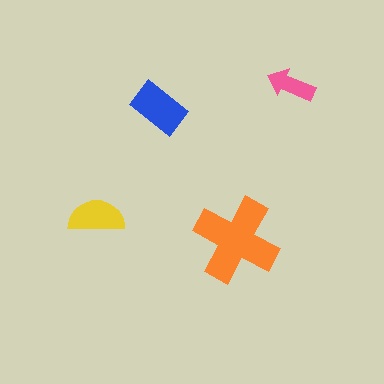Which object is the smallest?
The pink arrow.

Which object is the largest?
The orange cross.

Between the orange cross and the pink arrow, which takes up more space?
The orange cross.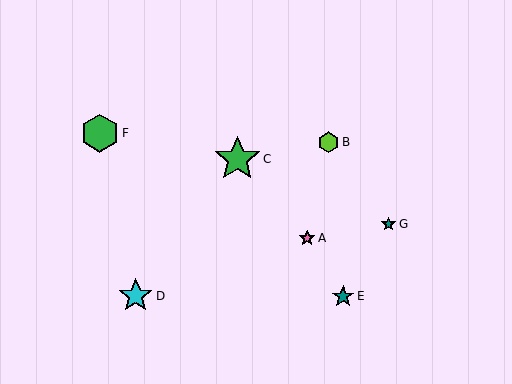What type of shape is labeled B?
Shape B is a lime hexagon.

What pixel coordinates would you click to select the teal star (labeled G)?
Click at (389, 224) to select the teal star G.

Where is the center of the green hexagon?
The center of the green hexagon is at (100, 133).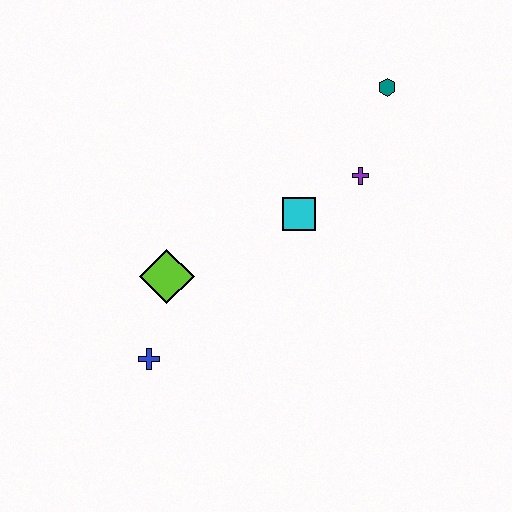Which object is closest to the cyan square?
The purple cross is closest to the cyan square.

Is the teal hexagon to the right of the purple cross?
Yes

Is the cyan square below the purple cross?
Yes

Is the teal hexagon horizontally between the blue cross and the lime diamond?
No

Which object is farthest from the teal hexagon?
The blue cross is farthest from the teal hexagon.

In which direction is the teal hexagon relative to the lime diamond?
The teal hexagon is to the right of the lime diamond.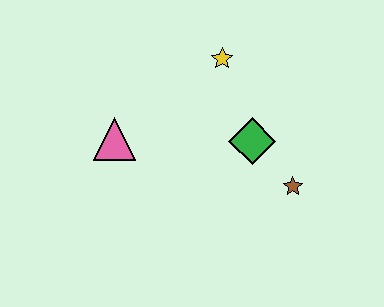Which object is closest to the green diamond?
The brown star is closest to the green diamond.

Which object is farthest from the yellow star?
The brown star is farthest from the yellow star.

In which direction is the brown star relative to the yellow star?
The brown star is below the yellow star.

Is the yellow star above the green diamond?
Yes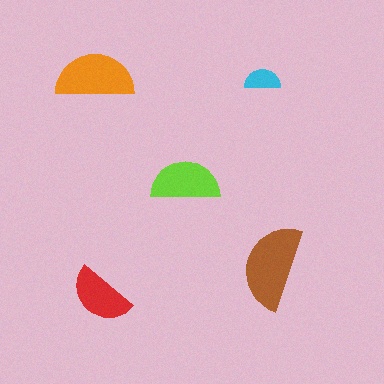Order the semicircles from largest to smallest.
the brown one, the orange one, the lime one, the red one, the cyan one.